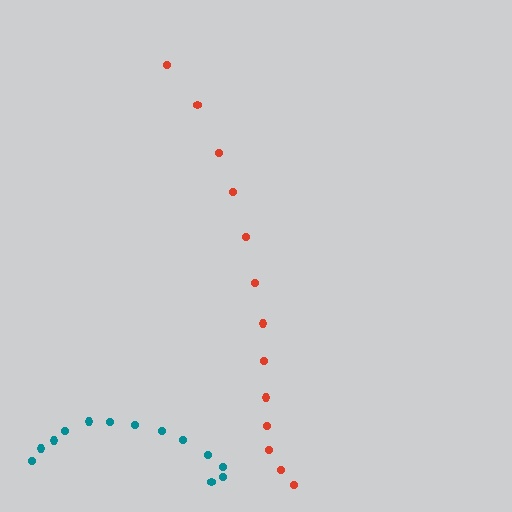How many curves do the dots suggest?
There are 2 distinct paths.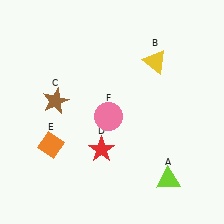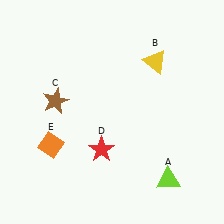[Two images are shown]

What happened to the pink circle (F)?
The pink circle (F) was removed in Image 2. It was in the bottom-left area of Image 1.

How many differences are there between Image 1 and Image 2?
There is 1 difference between the two images.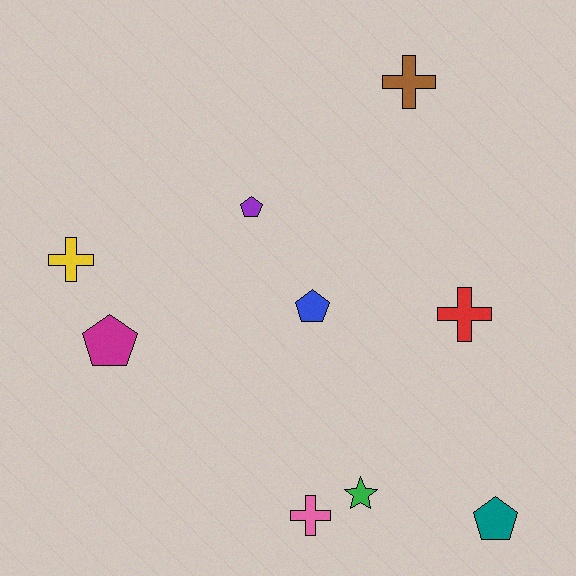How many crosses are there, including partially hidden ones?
There are 4 crosses.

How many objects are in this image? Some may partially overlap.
There are 9 objects.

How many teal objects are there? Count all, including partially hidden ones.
There is 1 teal object.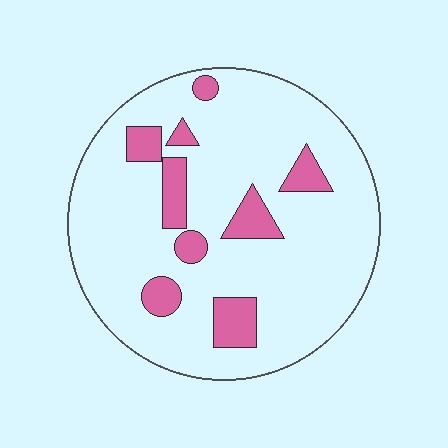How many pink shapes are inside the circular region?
9.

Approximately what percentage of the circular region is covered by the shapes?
Approximately 15%.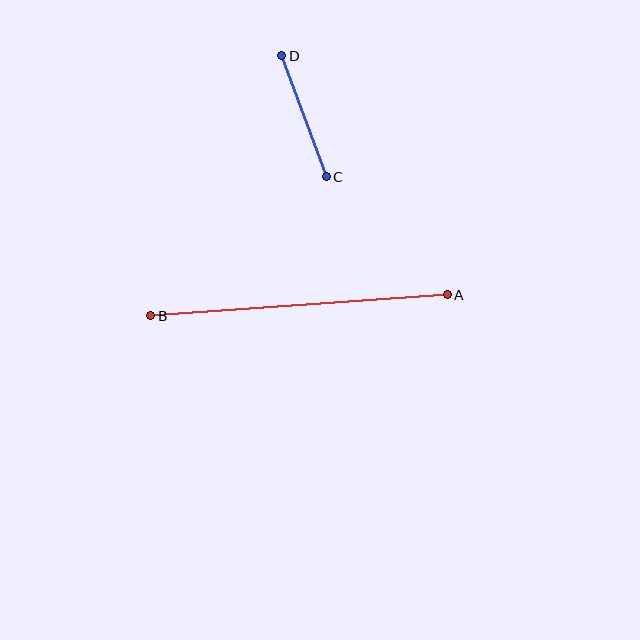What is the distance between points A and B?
The distance is approximately 297 pixels.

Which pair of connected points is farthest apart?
Points A and B are farthest apart.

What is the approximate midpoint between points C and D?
The midpoint is at approximately (304, 116) pixels.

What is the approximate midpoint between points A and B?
The midpoint is at approximately (299, 305) pixels.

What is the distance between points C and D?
The distance is approximately 129 pixels.